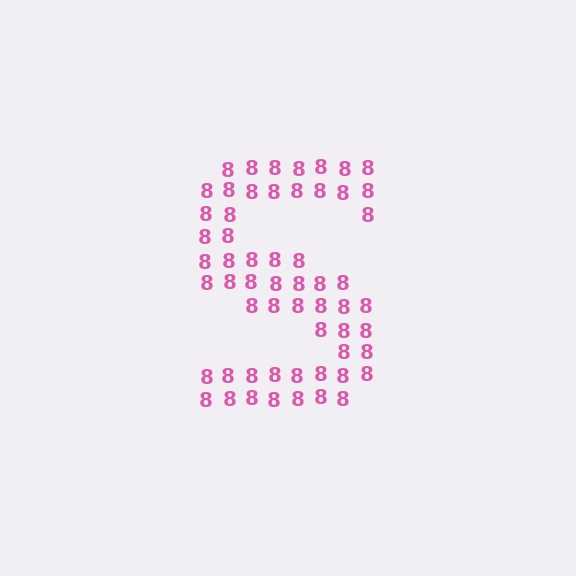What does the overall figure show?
The overall figure shows the letter S.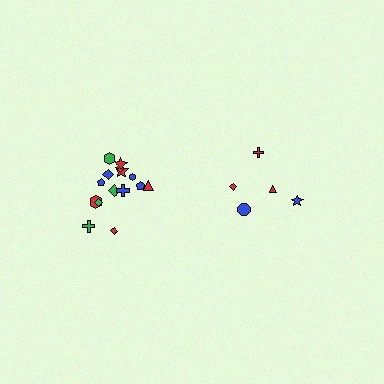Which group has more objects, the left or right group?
The left group.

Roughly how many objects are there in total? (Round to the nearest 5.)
Roughly 20 objects in total.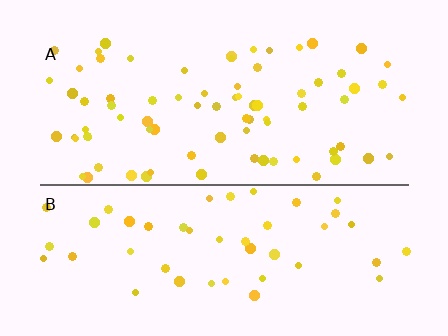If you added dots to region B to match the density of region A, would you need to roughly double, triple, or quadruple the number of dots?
Approximately double.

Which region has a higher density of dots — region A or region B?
A (the top).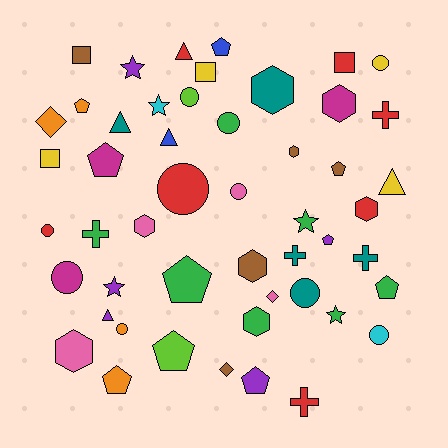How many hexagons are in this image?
There are 8 hexagons.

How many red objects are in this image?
There are 7 red objects.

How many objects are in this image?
There are 50 objects.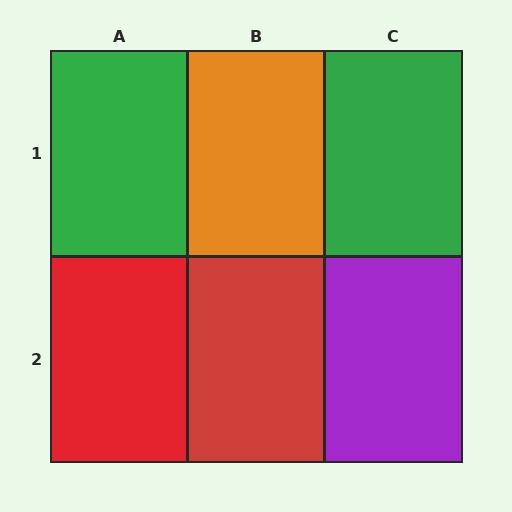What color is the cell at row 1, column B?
Orange.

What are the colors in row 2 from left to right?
Red, red, purple.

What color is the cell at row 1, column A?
Green.